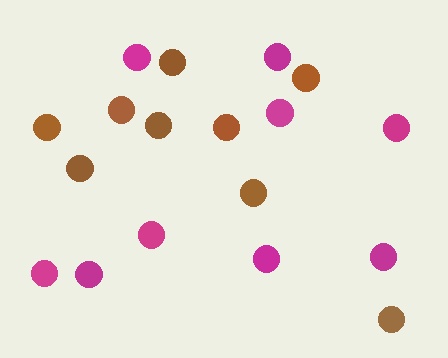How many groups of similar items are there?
There are 2 groups: one group of magenta circles (9) and one group of brown circles (9).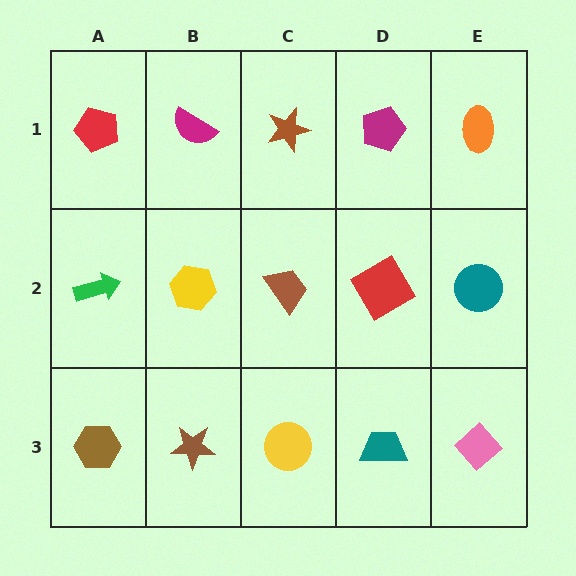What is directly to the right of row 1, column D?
An orange ellipse.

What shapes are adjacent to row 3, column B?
A yellow hexagon (row 2, column B), a brown hexagon (row 3, column A), a yellow circle (row 3, column C).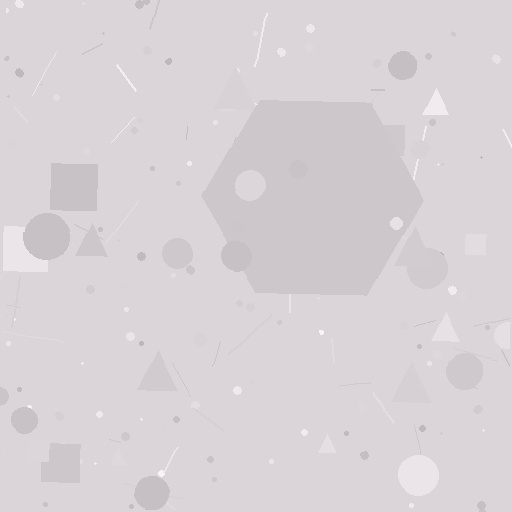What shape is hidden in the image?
A hexagon is hidden in the image.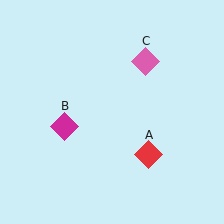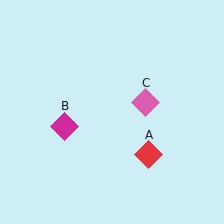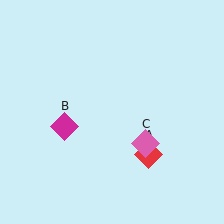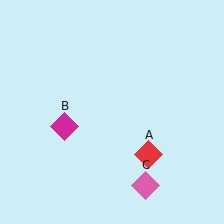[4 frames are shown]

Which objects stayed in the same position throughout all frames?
Red diamond (object A) and magenta diamond (object B) remained stationary.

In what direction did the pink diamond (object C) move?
The pink diamond (object C) moved down.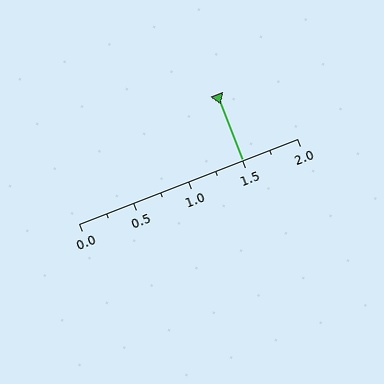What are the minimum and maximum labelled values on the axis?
The axis runs from 0.0 to 2.0.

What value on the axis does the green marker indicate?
The marker indicates approximately 1.5.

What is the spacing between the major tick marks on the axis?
The major ticks are spaced 0.5 apart.